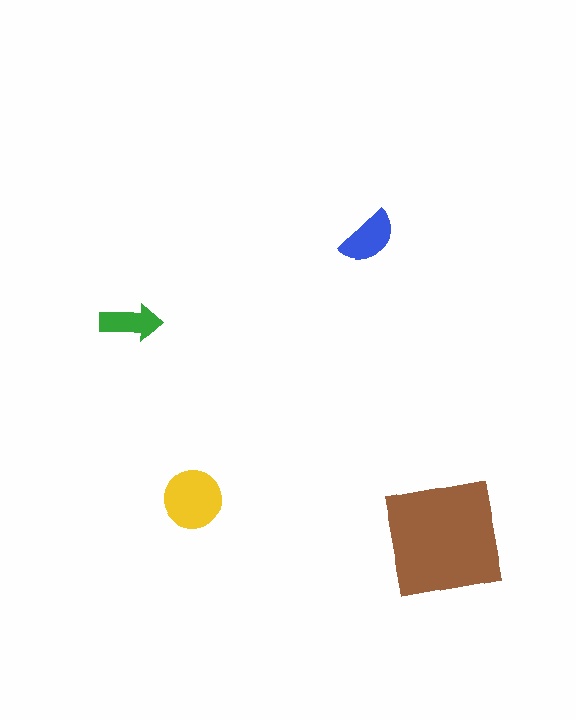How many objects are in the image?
There are 4 objects in the image.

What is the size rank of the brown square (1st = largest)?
1st.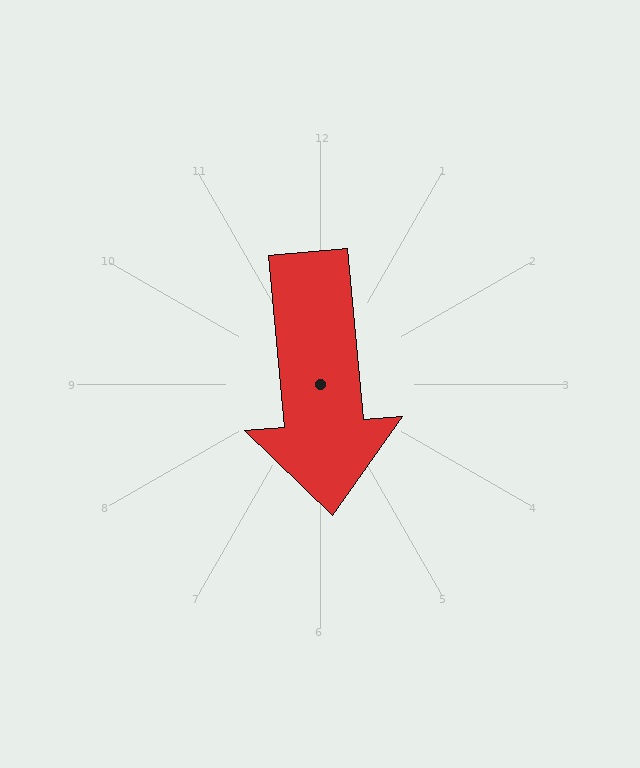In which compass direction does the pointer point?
South.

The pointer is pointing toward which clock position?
Roughly 6 o'clock.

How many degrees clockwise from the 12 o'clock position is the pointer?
Approximately 175 degrees.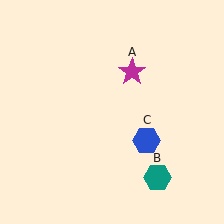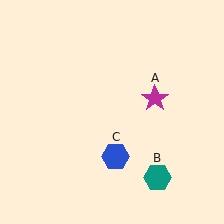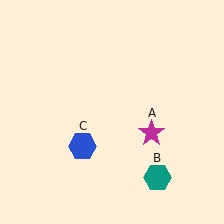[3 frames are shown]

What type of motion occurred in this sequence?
The magenta star (object A), blue hexagon (object C) rotated clockwise around the center of the scene.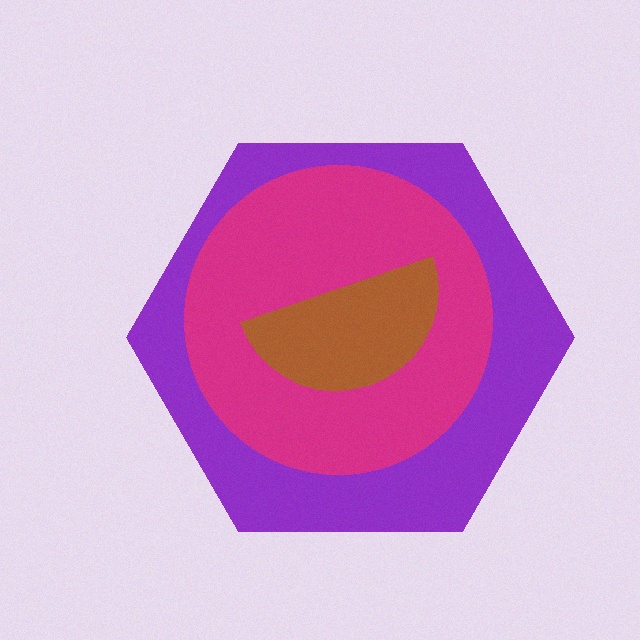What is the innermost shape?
The brown semicircle.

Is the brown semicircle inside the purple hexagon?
Yes.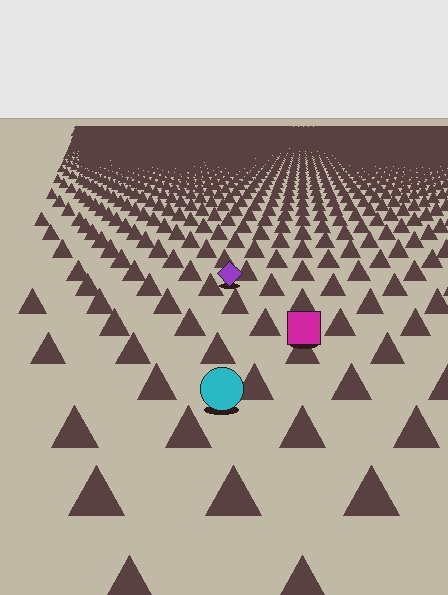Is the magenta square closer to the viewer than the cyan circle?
No. The cyan circle is closer — you can tell from the texture gradient: the ground texture is coarser near it.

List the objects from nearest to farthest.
From nearest to farthest: the cyan circle, the magenta square, the purple diamond.